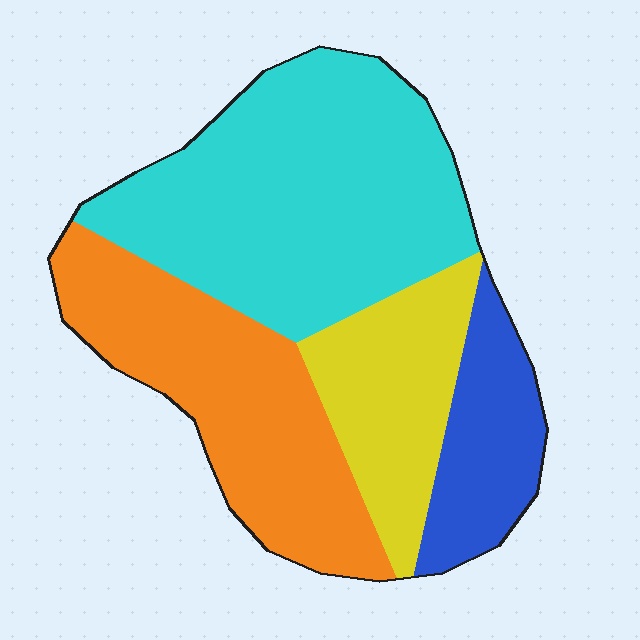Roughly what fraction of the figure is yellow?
Yellow covers roughly 15% of the figure.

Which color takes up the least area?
Blue, at roughly 15%.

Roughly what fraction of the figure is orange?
Orange covers roughly 30% of the figure.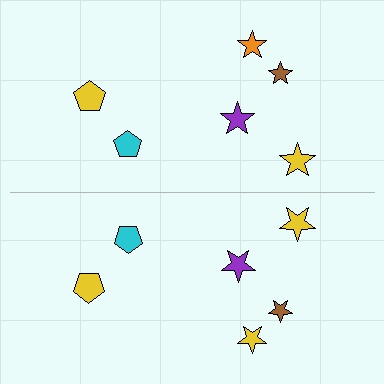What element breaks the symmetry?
The yellow star on the bottom side breaks the symmetry — its mirror counterpart is orange.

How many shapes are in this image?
There are 12 shapes in this image.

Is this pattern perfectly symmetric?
No, the pattern is not perfectly symmetric. The yellow star on the bottom side breaks the symmetry — its mirror counterpart is orange.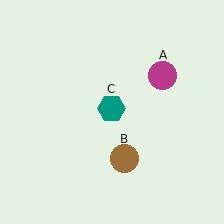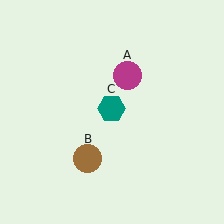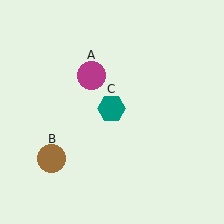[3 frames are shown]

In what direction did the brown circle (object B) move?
The brown circle (object B) moved left.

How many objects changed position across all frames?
2 objects changed position: magenta circle (object A), brown circle (object B).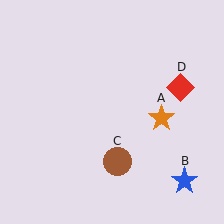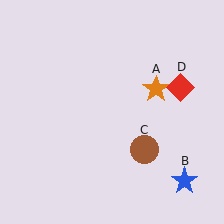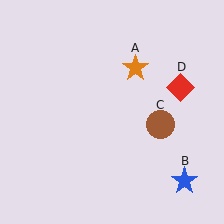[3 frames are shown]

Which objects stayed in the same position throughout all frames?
Blue star (object B) and red diamond (object D) remained stationary.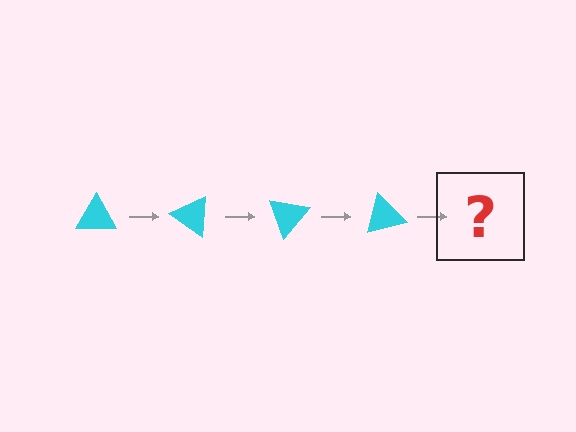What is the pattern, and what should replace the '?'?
The pattern is that the triangle rotates 35 degrees each step. The '?' should be a cyan triangle rotated 140 degrees.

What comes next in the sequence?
The next element should be a cyan triangle rotated 140 degrees.